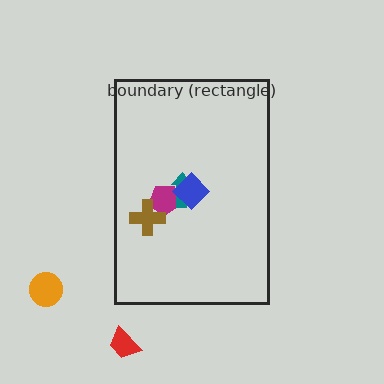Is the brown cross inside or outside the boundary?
Inside.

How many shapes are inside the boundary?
4 inside, 2 outside.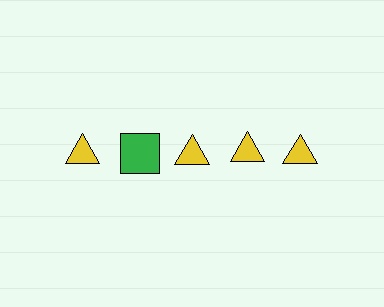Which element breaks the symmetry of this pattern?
The green square in the top row, second from left column breaks the symmetry. All other shapes are yellow triangles.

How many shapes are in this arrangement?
There are 5 shapes arranged in a grid pattern.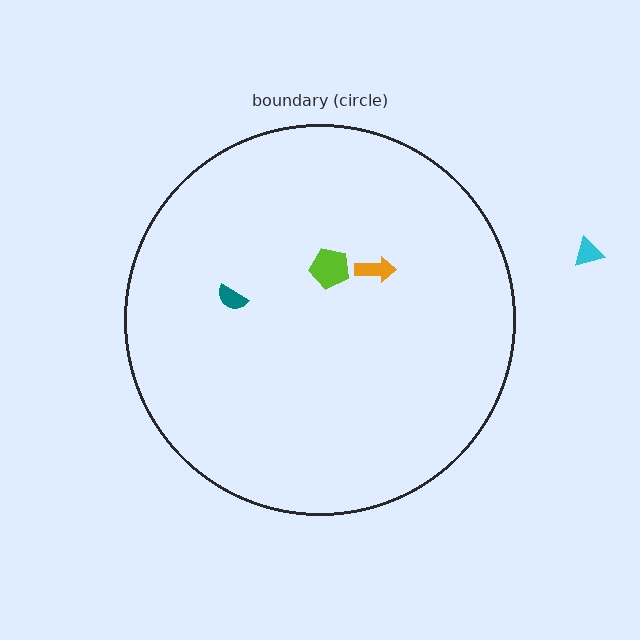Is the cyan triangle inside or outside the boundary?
Outside.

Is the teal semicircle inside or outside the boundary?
Inside.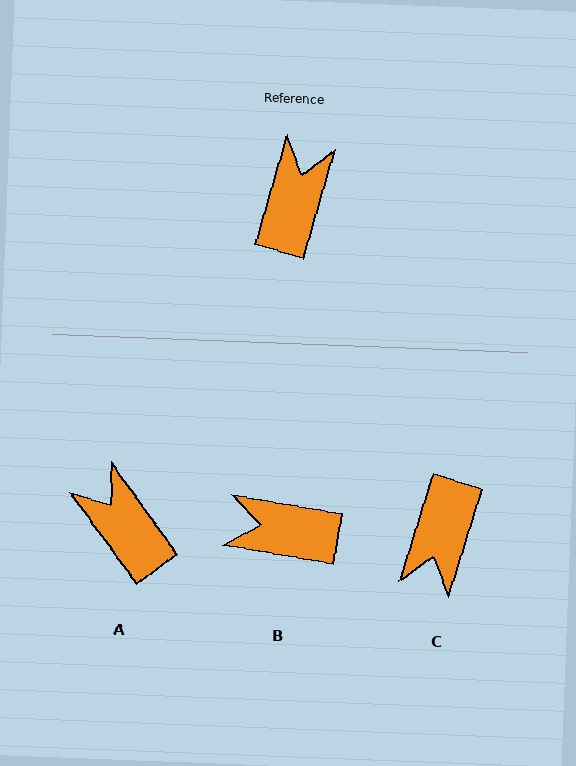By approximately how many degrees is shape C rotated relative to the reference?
Approximately 179 degrees counter-clockwise.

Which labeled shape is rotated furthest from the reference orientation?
C, about 179 degrees away.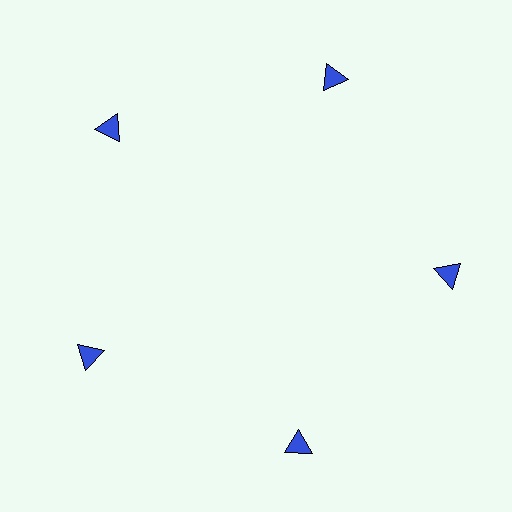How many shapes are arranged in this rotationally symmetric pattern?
There are 5 shapes, arranged in 5 groups of 1.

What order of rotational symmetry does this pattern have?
This pattern has 5-fold rotational symmetry.